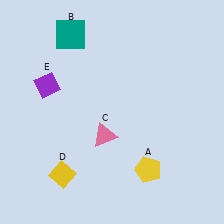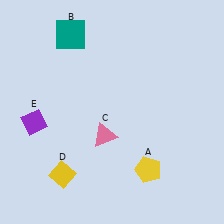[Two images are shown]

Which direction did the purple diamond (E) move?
The purple diamond (E) moved down.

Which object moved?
The purple diamond (E) moved down.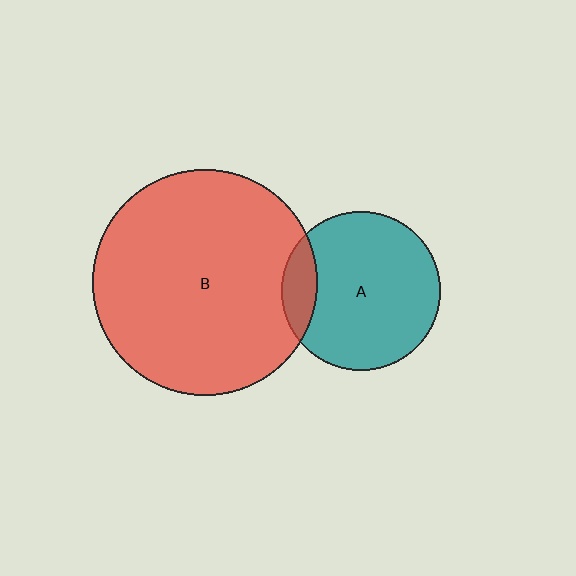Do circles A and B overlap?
Yes.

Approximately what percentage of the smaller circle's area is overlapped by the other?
Approximately 15%.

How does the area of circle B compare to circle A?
Approximately 2.0 times.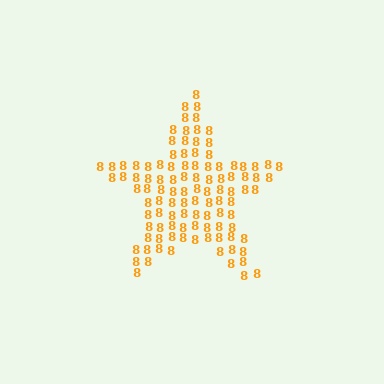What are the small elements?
The small elements are digit 8's.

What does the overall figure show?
The overall figure shows a star.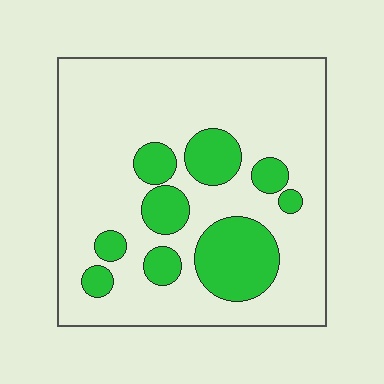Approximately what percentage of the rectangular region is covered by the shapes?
Approximately 20%.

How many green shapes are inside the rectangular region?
9.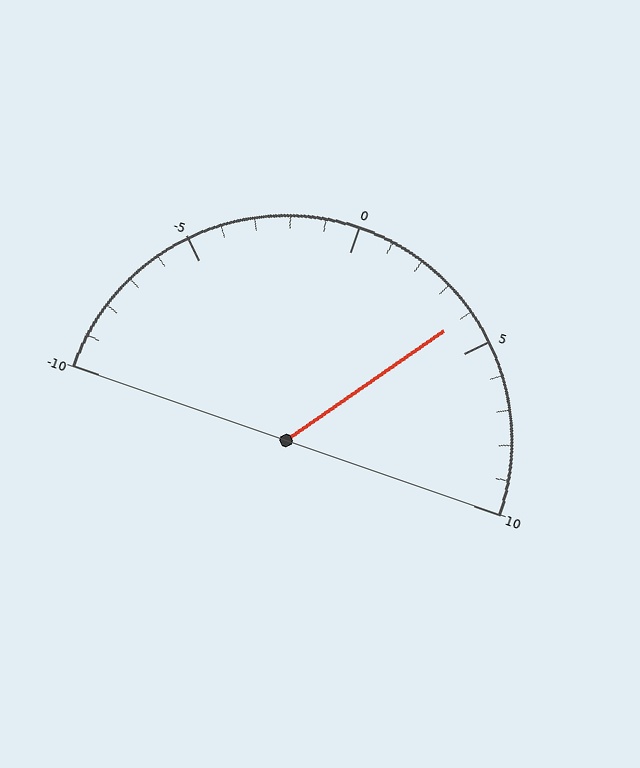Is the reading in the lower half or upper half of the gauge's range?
The reading is in the upper half of the range (-10 to 10).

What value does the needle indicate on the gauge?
The needle indicates approximately 4.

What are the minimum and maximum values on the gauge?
The gauge ranges from -10 to 10.